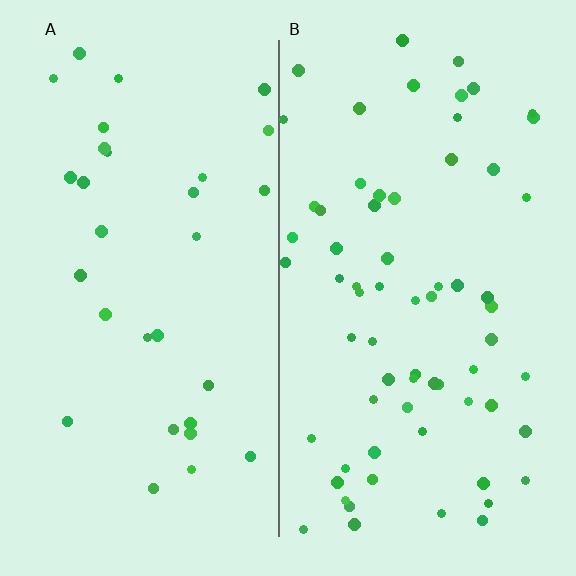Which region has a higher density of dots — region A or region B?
B (the right).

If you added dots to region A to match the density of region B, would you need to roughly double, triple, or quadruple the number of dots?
Approximately double.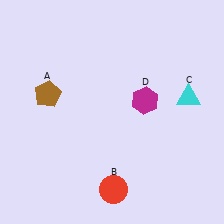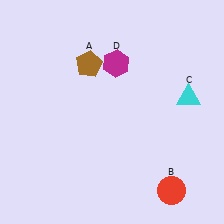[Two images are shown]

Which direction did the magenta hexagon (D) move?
The magenta hexagon (D) moved up.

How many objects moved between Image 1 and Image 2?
3 objects moved between the two images.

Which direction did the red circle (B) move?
The red circle (B) moved right.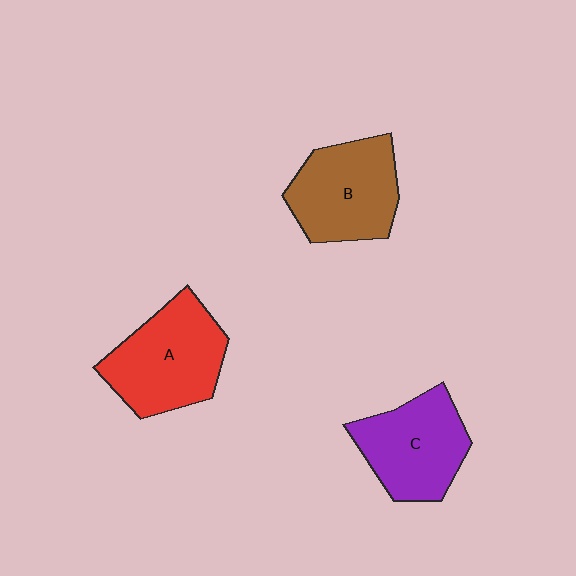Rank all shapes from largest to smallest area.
From largest to smallest: A (red), B (brown), C (purple).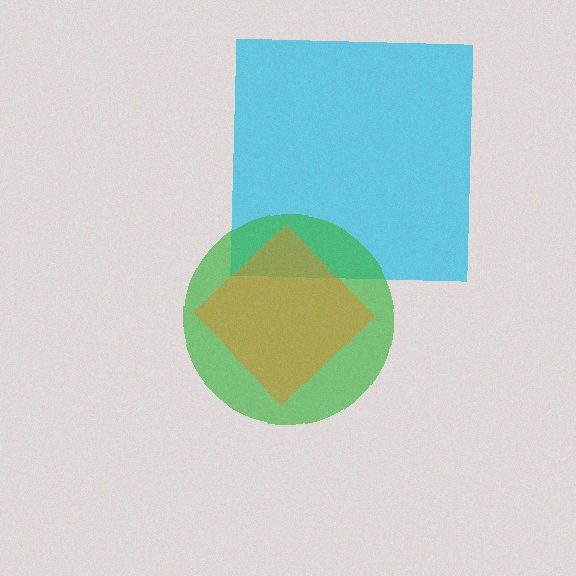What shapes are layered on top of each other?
The layered shapes are: a cyan square, a green circle, an orange diamond.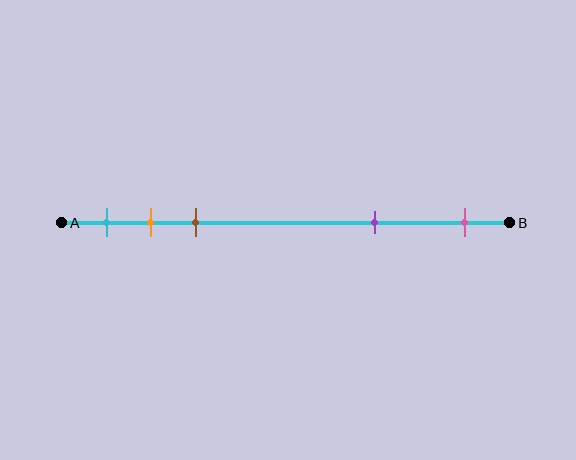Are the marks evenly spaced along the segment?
No, the marks are not evenly spaced.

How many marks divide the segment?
There are 5 marks dividing the segment.